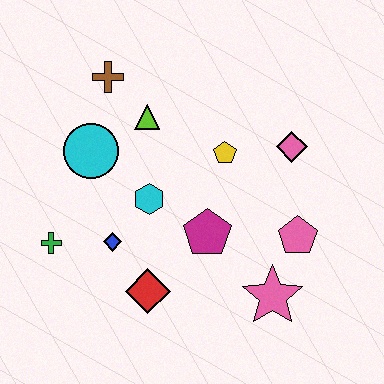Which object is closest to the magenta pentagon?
The cyan hexagon is closest to the magenta pentagon.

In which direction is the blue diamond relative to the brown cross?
The blue diamond is below the brown cross.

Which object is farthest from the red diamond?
The brown cross is farthest from the red diamond.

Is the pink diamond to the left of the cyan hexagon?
No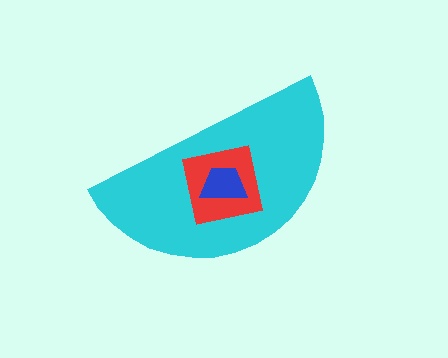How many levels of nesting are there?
3.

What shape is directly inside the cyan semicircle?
The red square.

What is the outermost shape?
The cyan semicircle.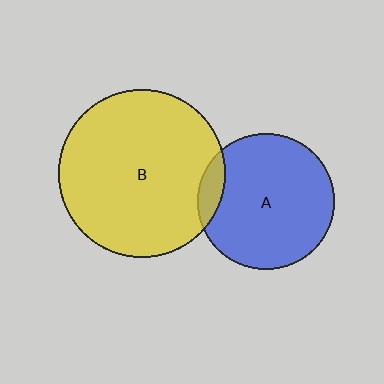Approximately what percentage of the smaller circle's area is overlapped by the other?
Approximately 10%.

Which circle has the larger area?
Circle B (yellow).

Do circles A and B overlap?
Yes.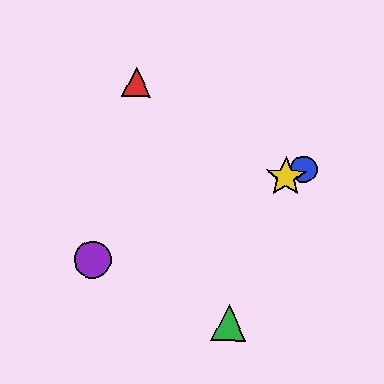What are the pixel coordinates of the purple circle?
The purple circle is at (93, 260).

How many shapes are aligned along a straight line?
3 shapes (the blue circle, the yellow star, the purple circle) are aligned along a straight line.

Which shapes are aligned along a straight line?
The blue circle, the yellow star, the purple circle are aligned along a straight line.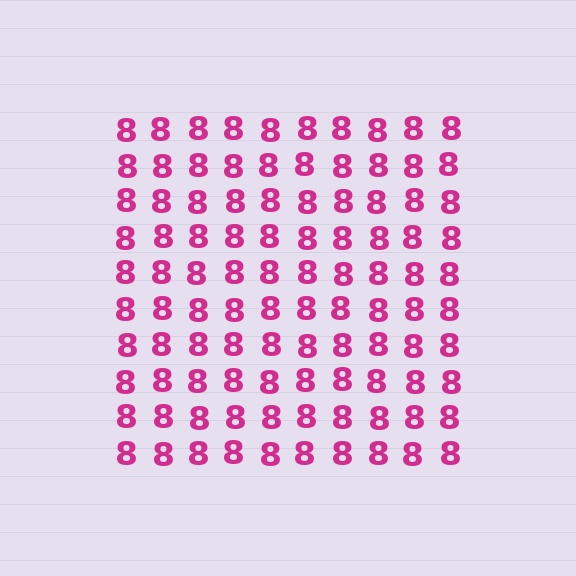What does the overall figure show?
The overall figure shows a square.